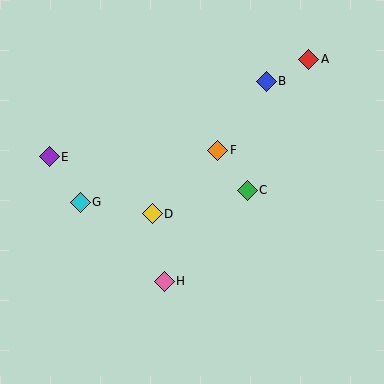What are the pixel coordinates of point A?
Point A is at (309, 60).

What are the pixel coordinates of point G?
Point G is at (80, 202).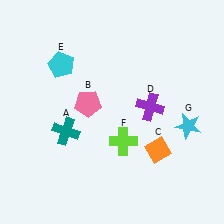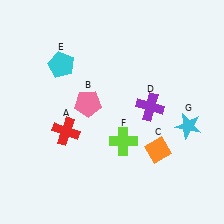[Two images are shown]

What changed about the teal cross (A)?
In Image 1, A is teal. In Image 2, it changed to red.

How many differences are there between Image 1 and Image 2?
There is 1 difference between the two images.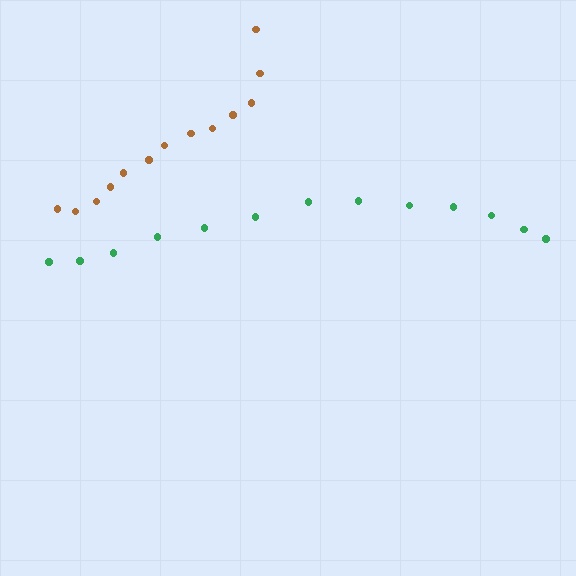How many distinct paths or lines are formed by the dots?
There are 2 distinct paths.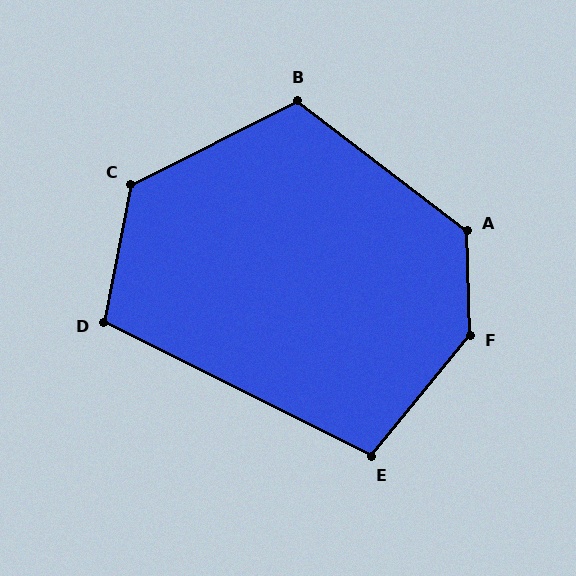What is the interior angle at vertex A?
Approximately 129 degrees (obtuse).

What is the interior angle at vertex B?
Approximately 115 degrees (obtuse).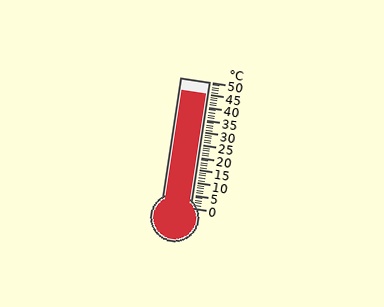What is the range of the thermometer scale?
The thermometer scale ranges from 0°C to 50°C.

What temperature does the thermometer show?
The thermometer shows approximately 45°C.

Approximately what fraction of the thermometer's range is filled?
The thermometer is filled to approximately 90% of its range.